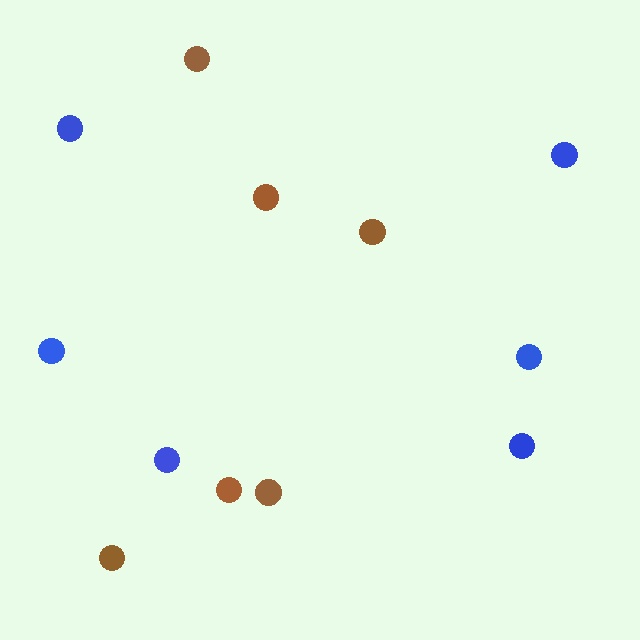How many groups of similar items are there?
There are 2 groups: one group of brown circles (6) and one group of blue circles (6).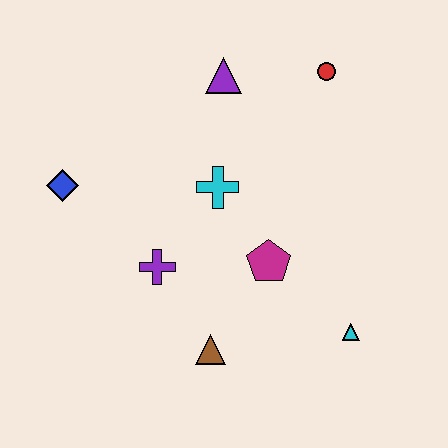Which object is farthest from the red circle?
The brown triangle is farthest from the red circle.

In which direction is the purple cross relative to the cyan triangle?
The purple cross is to the left of the cyan triangle.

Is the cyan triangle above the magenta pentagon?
No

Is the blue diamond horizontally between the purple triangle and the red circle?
No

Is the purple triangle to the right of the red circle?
No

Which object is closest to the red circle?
The purple triangle is closest to the red circle.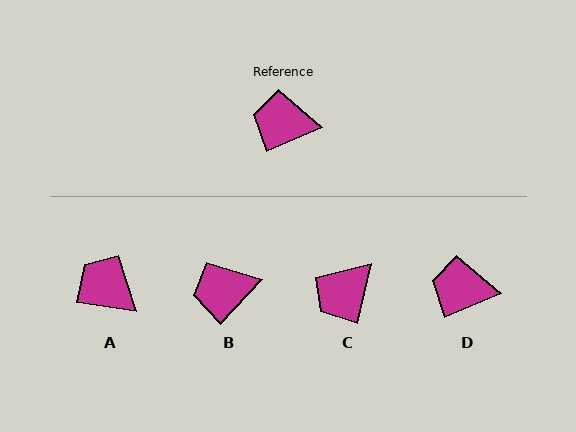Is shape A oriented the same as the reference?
No, it is off by about 31 degrees.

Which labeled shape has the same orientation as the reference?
D.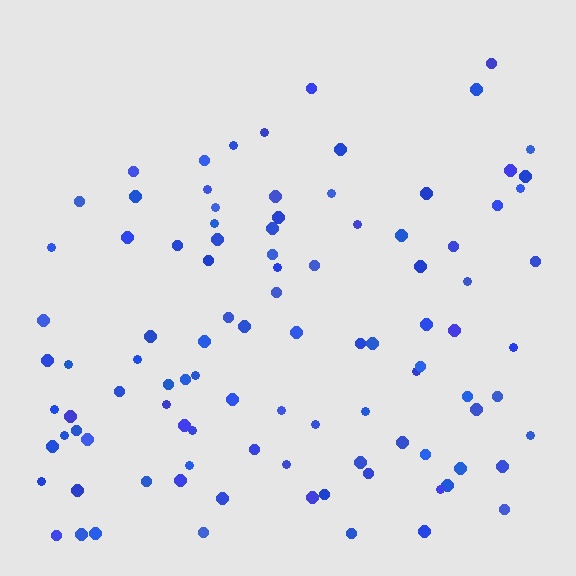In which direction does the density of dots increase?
From top to bottom, with the bottom side densest.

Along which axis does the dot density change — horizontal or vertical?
Vertical.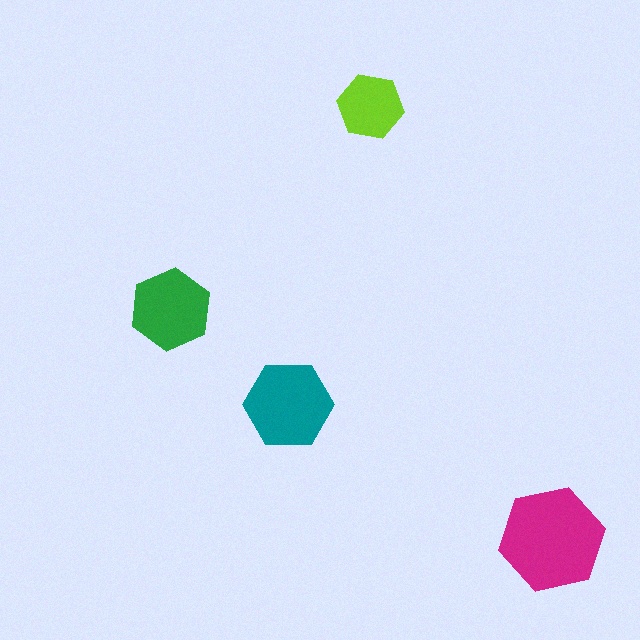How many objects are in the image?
There are 4 objects in the image.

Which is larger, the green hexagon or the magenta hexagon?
The magenta one.